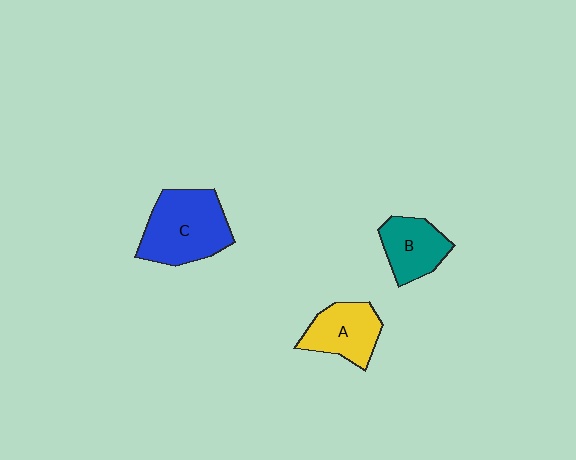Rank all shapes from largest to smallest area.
From largest to smallest: C (blue), A (yellow), B (teal).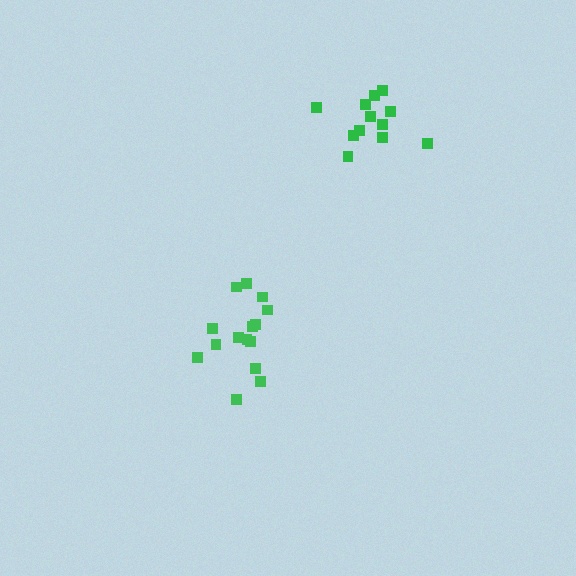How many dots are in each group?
Group 1: 12 dots, Group 2: 15 dots (27 total).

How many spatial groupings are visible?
There are 2 spatial groupings.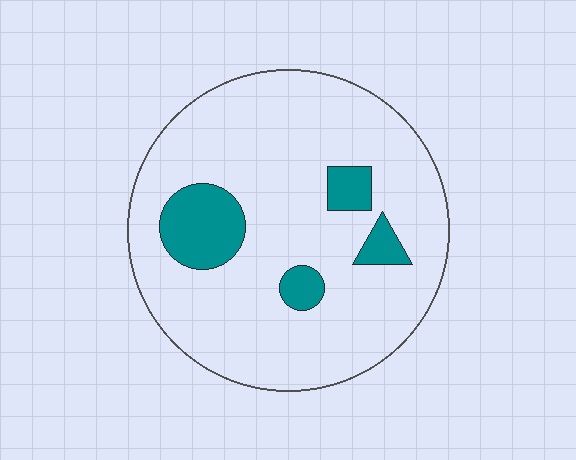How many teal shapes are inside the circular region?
4.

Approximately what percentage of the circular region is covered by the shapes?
Approximately 15%.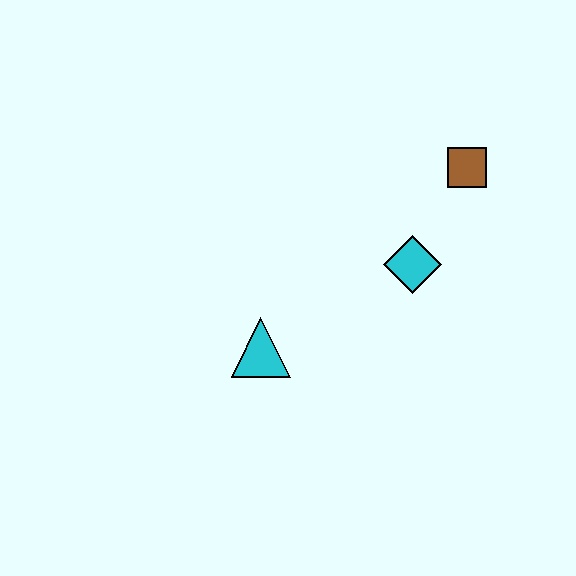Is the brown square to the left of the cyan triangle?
No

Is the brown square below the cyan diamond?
No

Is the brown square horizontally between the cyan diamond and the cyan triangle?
No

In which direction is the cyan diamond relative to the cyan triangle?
The cyan diamond is to the right of the cyan triangle.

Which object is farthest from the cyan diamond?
The cyan triangle is farthest from the cyan diamond.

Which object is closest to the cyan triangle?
The cyan diamond is closest to the cyan triangle.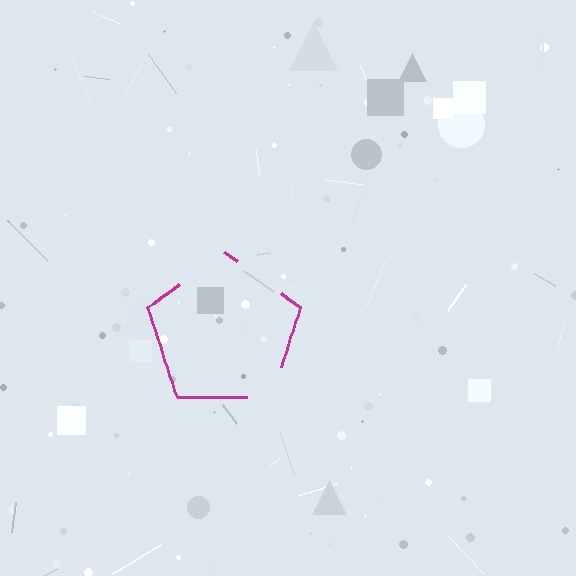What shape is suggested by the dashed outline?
The dashed outline suggests a pentagon.